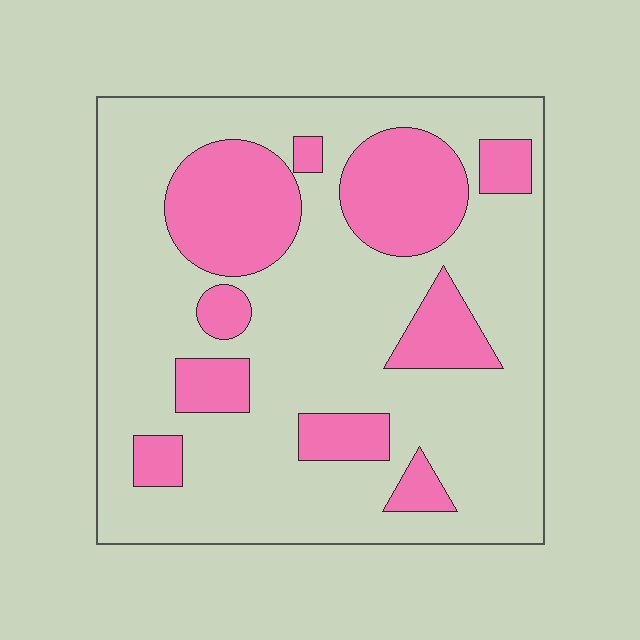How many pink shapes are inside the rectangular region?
10.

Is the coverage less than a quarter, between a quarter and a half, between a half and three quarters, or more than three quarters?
Between a quarter and a half.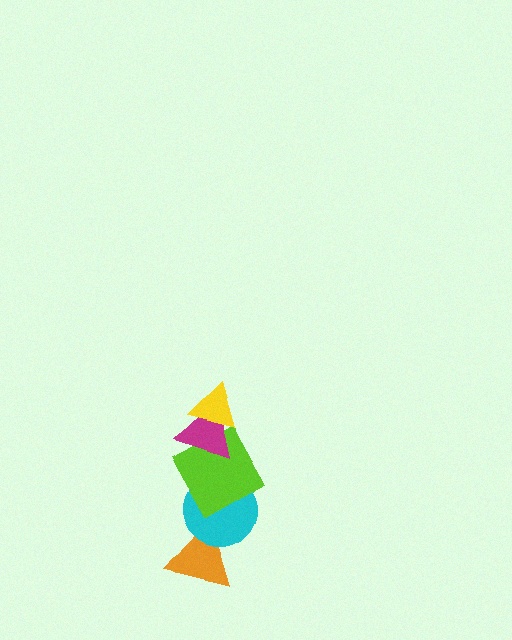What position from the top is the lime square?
The lime square is 3rd from the top.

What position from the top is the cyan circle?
The cyan circle is 4th from the top.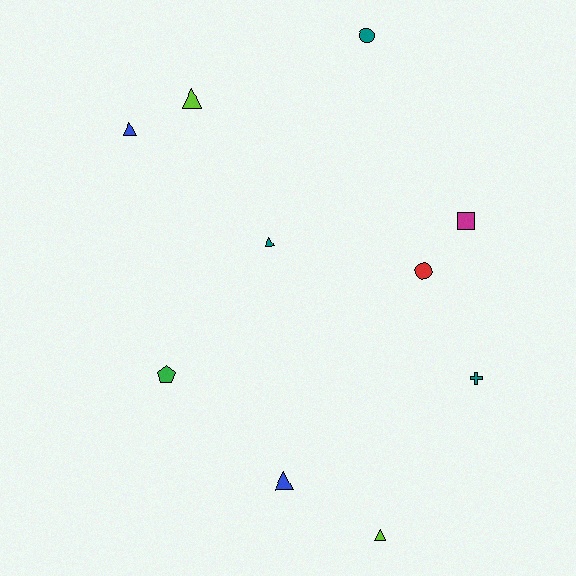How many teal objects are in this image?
There are 3 teal objects.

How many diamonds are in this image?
There are no diamonds.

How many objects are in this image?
There are 10 objects.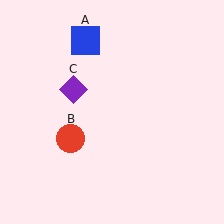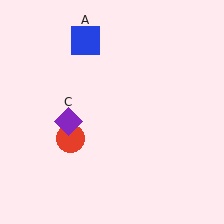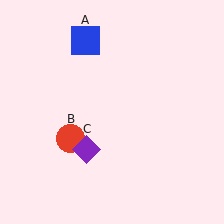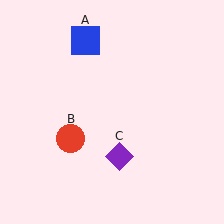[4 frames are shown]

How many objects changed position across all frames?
1 object changed position: purple diamond (object C).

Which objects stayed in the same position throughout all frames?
Blue square (object A) and red circle (object B) remained stationary.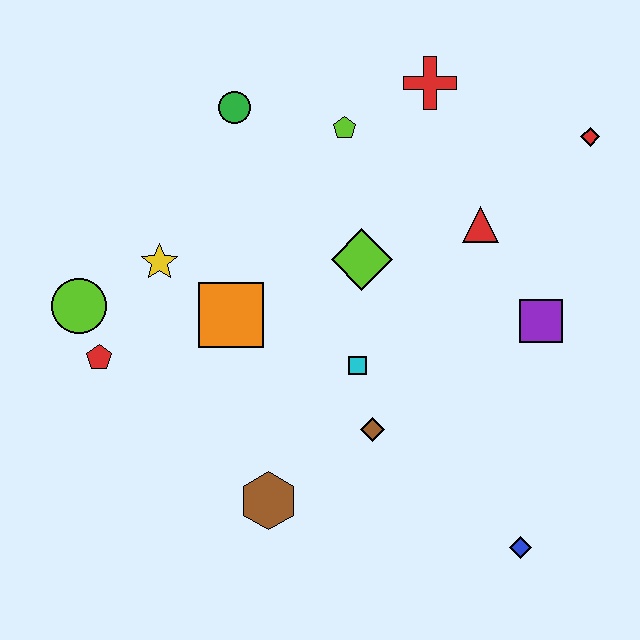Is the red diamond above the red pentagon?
Yes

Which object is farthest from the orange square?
The red diamond is farthest from the orange square.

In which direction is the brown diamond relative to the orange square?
The brown diamond is to the right of the orange square.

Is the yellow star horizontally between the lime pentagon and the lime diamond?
No